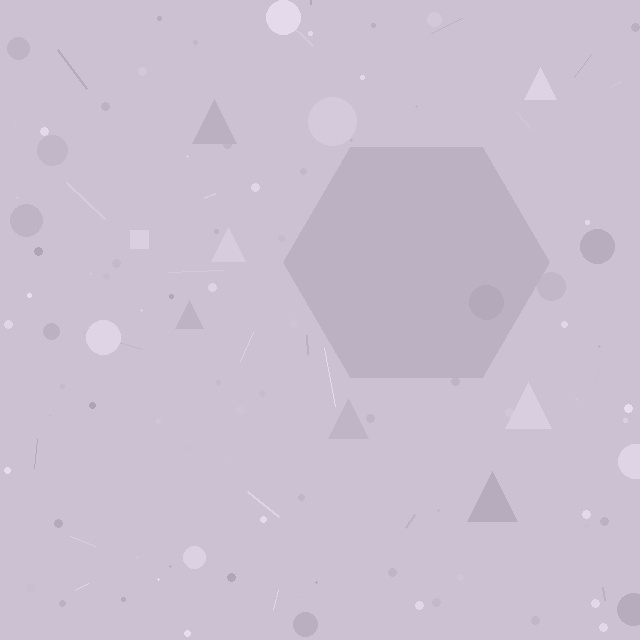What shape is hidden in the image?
A hexagon is hidden in the image.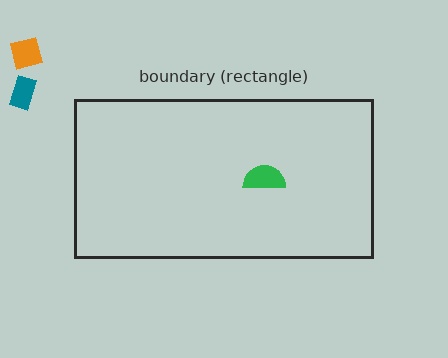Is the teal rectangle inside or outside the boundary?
Outside.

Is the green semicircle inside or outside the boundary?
Inside.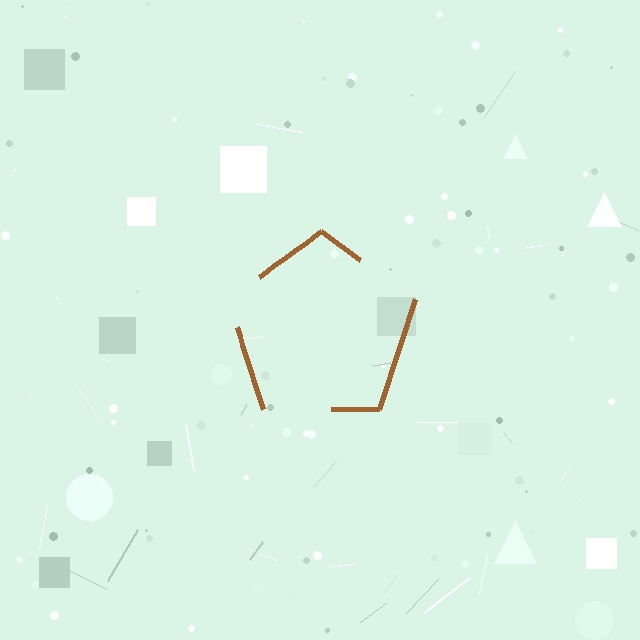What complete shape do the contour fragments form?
The contour fragments form a pentagon.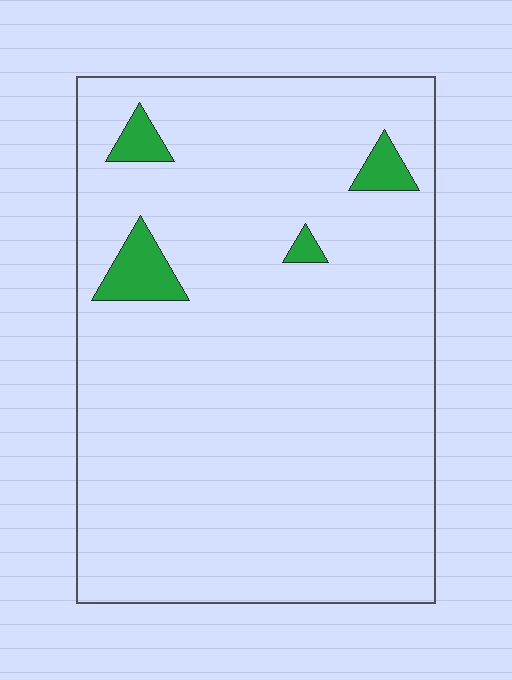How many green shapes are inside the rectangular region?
4.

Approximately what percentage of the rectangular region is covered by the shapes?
Approximately 5%.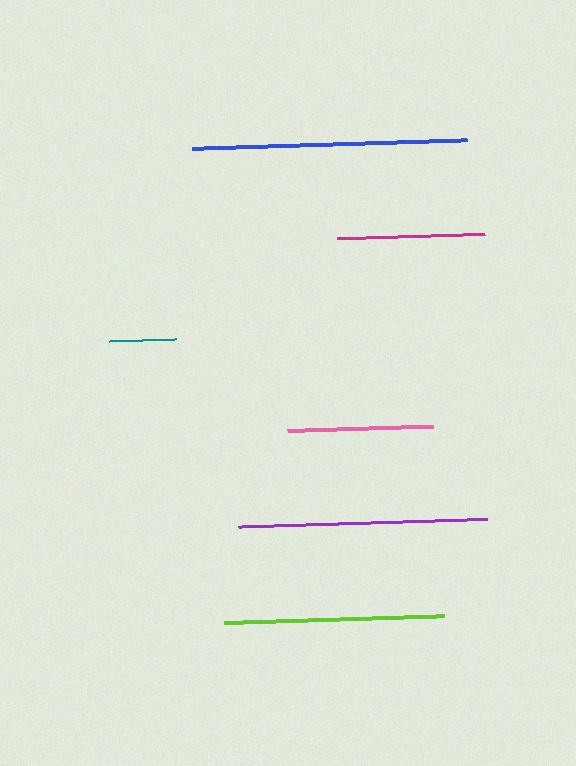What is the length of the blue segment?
The blue segment is approximately 275 pixels long.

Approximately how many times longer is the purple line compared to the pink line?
The purple line is approximately 1.7 times the length of the pink line.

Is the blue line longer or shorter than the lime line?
The blue line is longer than the lime line.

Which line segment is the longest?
The blue line is the longest at approximately 275 pixels.